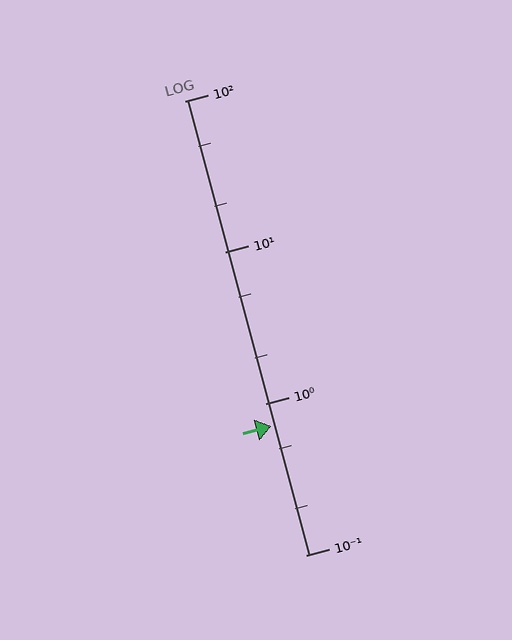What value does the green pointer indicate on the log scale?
The pointer indicates approximately 0.71.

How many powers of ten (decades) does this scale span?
The scale spans 3 decades, from 0.1 to 100.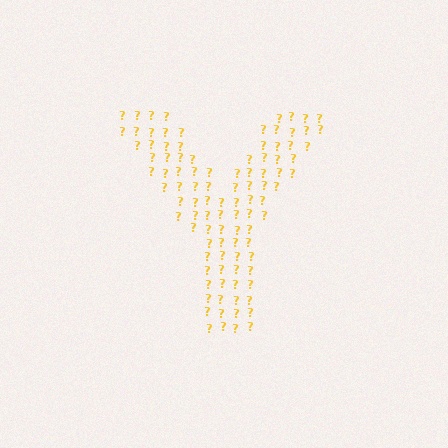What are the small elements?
The small elements are question marks.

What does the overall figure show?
The overall figure shows the letter Y.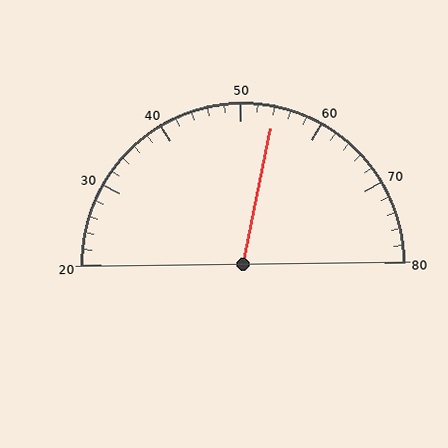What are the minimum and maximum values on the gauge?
The gauge ranges from 20 to 80.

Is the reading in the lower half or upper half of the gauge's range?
The reading is in the upper half of the range (20 to 80).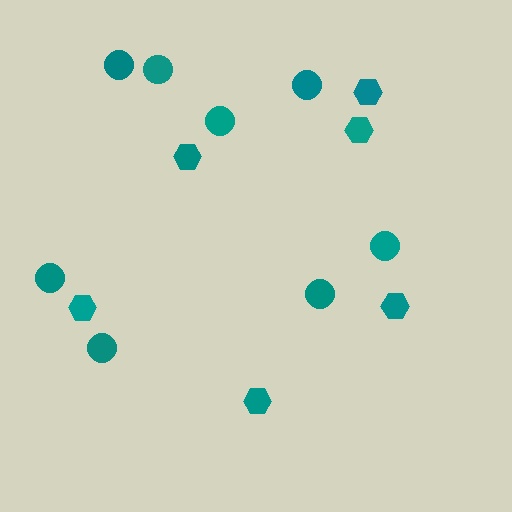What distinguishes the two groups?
There are 2 groups: one group of hexagons (6) and one group of circles (8).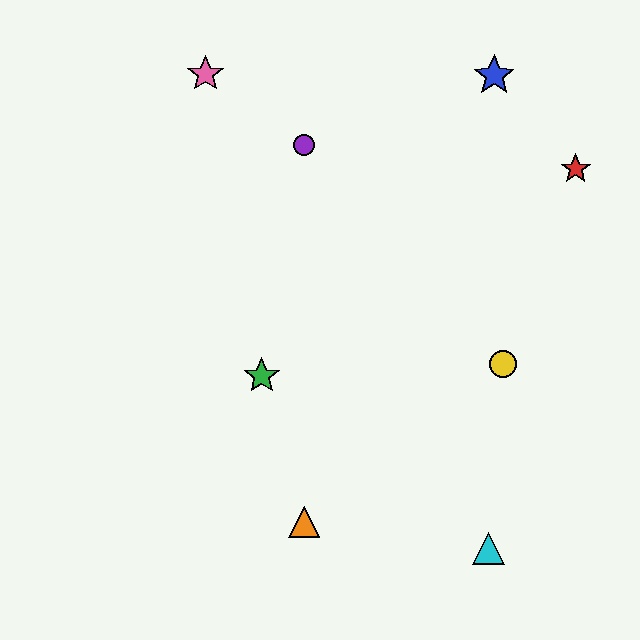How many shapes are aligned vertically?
2 shapes (the purple circle, the orange triangle) are aligned vertically.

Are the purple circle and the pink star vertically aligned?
No, the purple circle is at x≈304 and the pink star is at x≈205.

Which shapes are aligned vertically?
The purple circle, the orange triangle are aligned vertically.